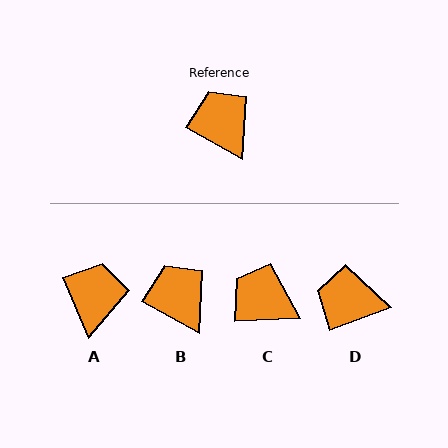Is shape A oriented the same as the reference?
No, it is off by about 38 degrees.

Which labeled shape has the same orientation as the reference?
B.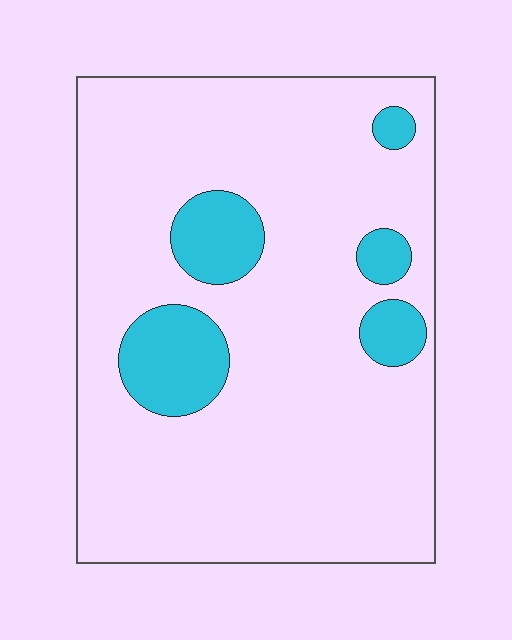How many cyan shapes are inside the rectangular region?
5.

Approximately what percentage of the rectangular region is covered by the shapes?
Approximately 15%.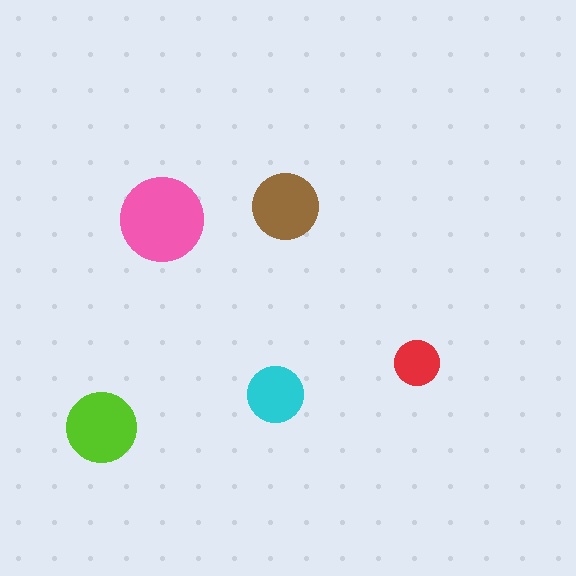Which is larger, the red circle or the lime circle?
The lime one.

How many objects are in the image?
There are 5 objects in the image.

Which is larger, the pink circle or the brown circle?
The pink one.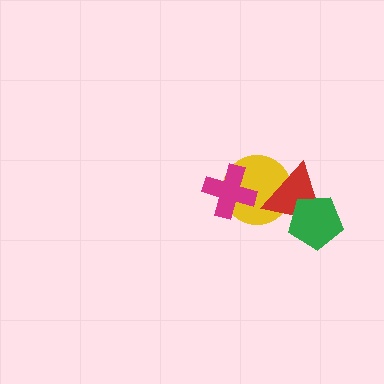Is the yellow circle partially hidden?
Yes, it is partially covered by another shape.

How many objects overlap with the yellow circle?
2 objects overlap with the yellow circle.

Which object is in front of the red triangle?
The green pentagon is in front of the red triangle.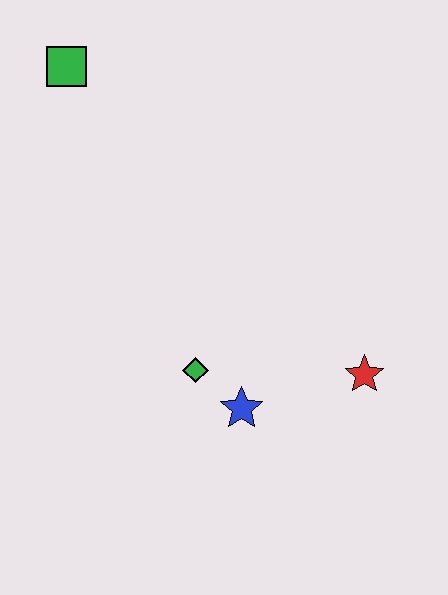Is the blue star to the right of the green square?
Yes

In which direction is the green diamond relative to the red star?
The green diamond is to the left of the red star.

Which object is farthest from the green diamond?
The green square is farthest from the green diamond.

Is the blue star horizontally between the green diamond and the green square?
No